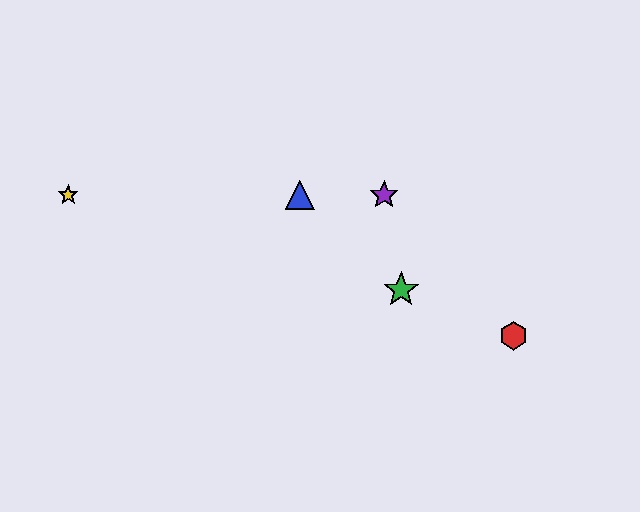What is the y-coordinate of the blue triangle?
The blue triangle is at y≈195.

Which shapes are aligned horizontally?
The blue triangle, the yellow star, the purple star are aligned horizontally.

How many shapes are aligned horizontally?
3 shapes (the blue triangle, the yellow star, the purple star) are aligned horizontally.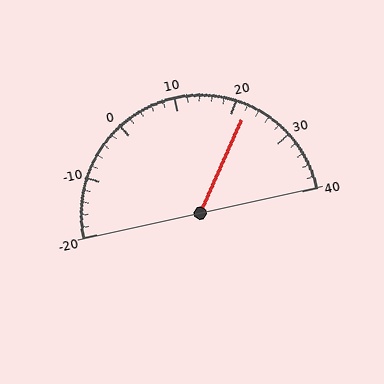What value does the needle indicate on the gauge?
The needle indicates approximately 22.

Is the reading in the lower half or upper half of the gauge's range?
The reading is in the upper half of the range (-20 to 40).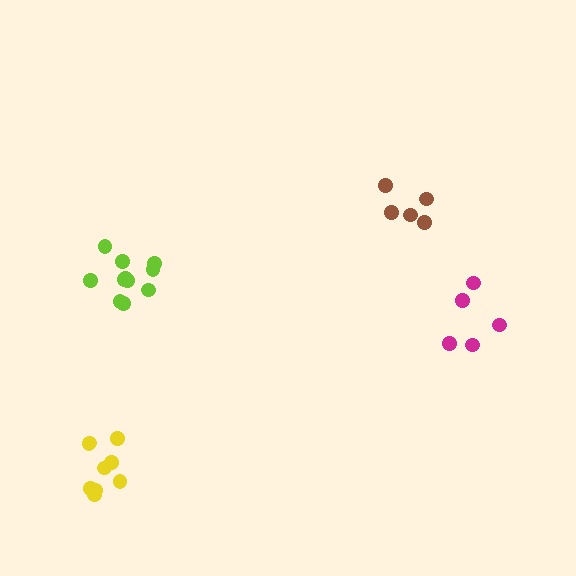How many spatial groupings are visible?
There are 4 spatial groupings.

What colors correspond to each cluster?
The clusters are colored: magenta, lime, brown, yellow.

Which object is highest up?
The brown cluster is topmost.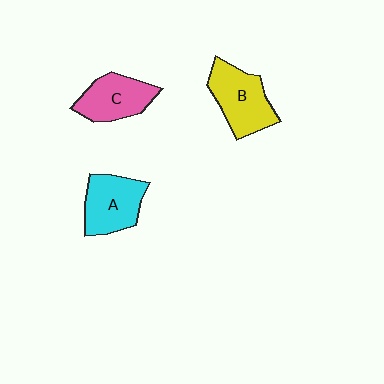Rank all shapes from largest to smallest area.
From largest to smallest: B (yellow), A (cyan), C (pink).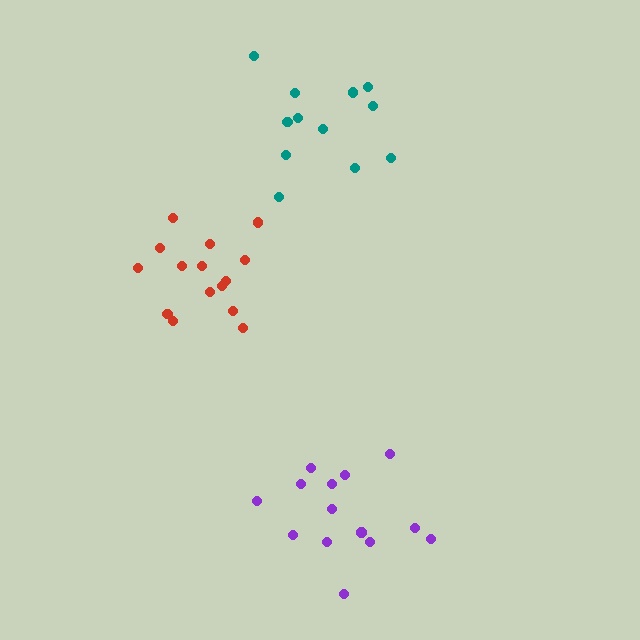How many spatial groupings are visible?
There are 3 spatial groupings.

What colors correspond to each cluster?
The clusters are colored: red, teal, purple.